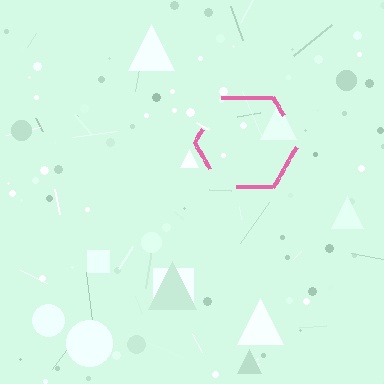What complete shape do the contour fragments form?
The contour fragments form a hexagon.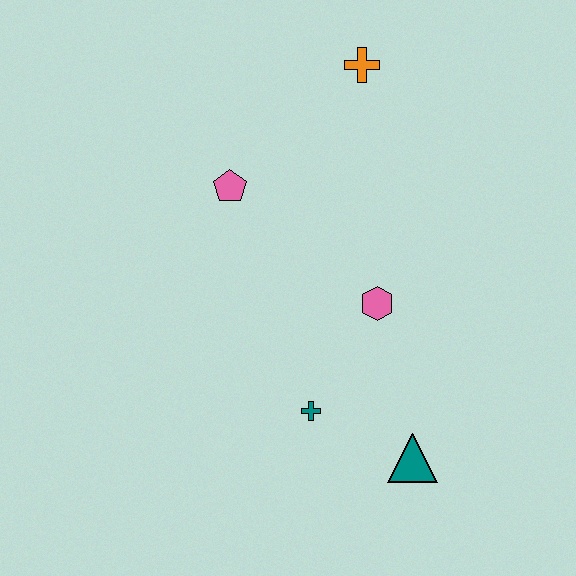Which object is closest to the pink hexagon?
The teal cross is closest to the pink hexagon.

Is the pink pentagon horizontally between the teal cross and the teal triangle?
No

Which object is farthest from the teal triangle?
The orange cross is farthest from the teal triangle.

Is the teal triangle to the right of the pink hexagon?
Yes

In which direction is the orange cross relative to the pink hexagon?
The orange cross is above the pink hexagon.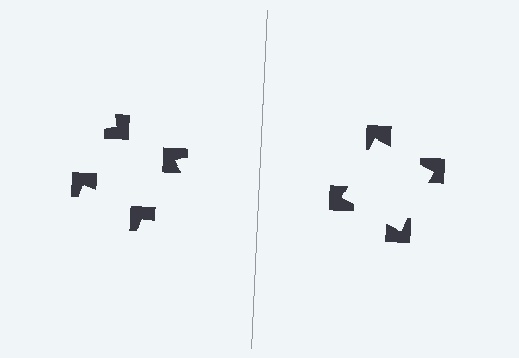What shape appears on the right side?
An illusory square.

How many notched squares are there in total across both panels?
8 — 4 on each side.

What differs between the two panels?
The notched squares are positioned identically on both sides; only the wedge orientations differ. On the right they align to a square; on the left they are misaligned.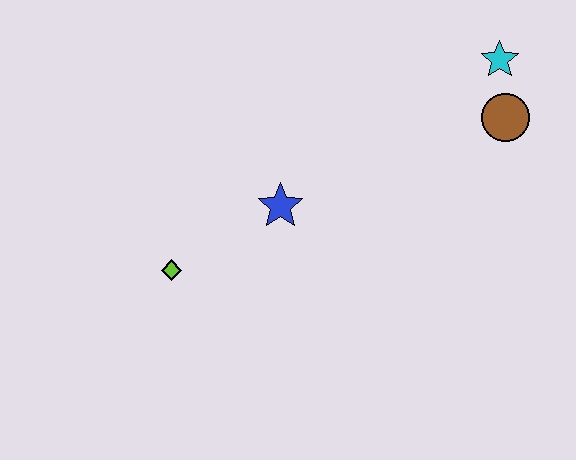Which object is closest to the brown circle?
The cyan star is closest to the brown circle.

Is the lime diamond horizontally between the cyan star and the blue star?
No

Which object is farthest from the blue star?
The cyan star is farthest from the blue star.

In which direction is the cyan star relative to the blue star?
The cyan star is to the right of the blue star.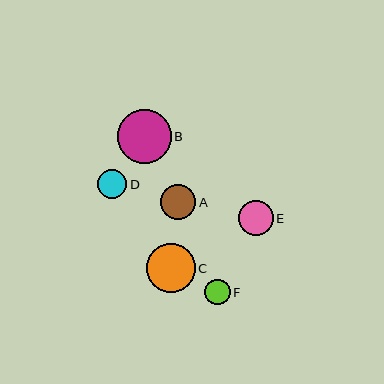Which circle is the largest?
Circle B is the largest with a size of approximately 54 pixels.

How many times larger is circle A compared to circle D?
Circle A is approximately 1.2 times the size of circle D.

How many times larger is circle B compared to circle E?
Circle B is approximately 1.6 times the size of circle E.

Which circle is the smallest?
Circle F is the smallest with a size of approximately 25 pixels.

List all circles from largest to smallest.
From largest to smallest: B, C, A, E, D, F.